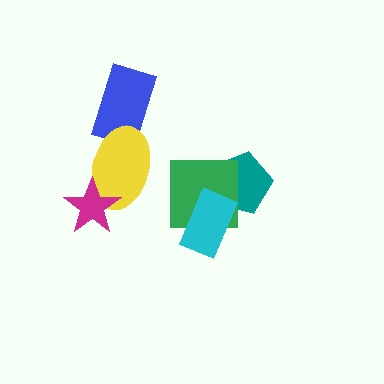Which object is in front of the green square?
The cyan rectangle is in front of the green square.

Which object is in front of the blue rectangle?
The yellow ellipse is in front of the blue rectangle.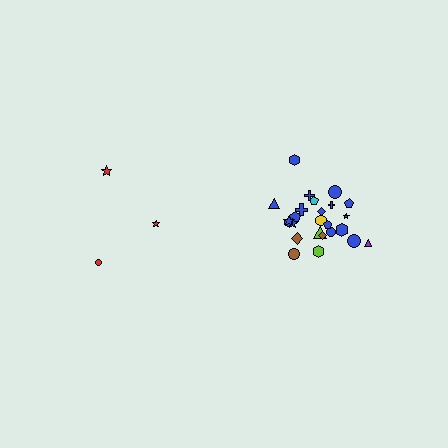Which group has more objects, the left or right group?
The right group.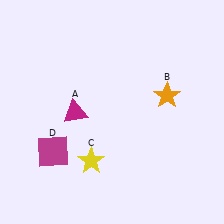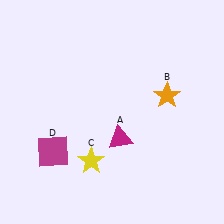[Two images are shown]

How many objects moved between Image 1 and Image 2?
1 object moved between the two images.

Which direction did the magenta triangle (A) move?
The magenta triangle (A) moved right.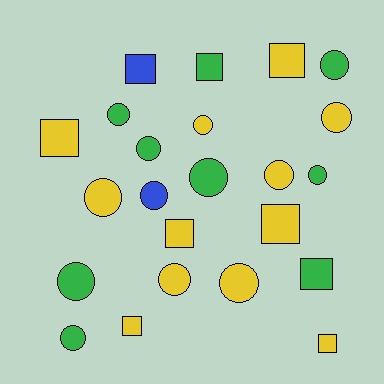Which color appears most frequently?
Yellow, with 12 objects.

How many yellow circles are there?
There are 6 yellow circles.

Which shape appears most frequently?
Circle, with 14 objects.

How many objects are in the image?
There are 23 objects.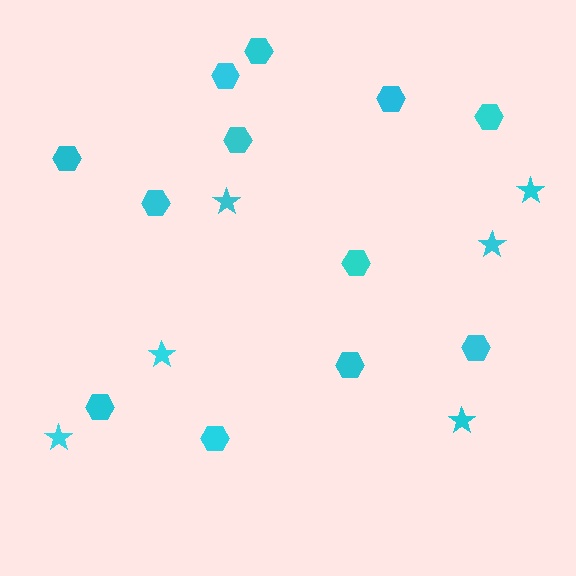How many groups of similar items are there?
There are 2 groups: one group of stars (6) and one group of hexagons (12).